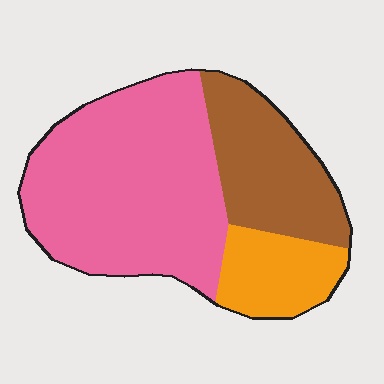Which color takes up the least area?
Orange, at roughly 15%.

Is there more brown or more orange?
Brown.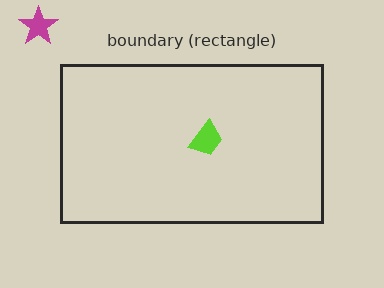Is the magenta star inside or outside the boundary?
Outside.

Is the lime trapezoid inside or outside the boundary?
Inside.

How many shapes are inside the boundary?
1 inside, 1 outside.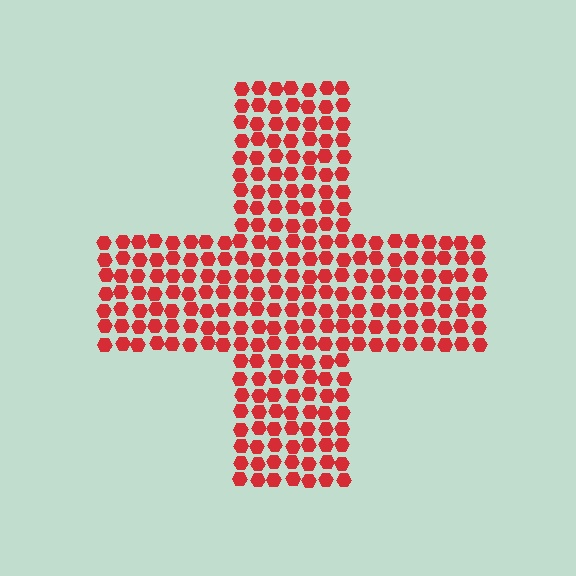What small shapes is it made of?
It is made of small hexagons.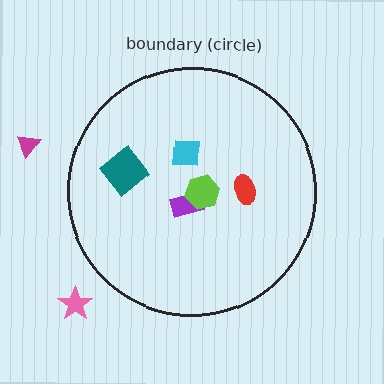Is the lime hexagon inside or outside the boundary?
Inside.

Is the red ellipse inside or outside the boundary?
Inside.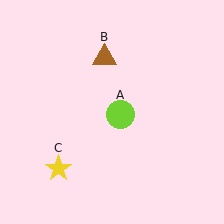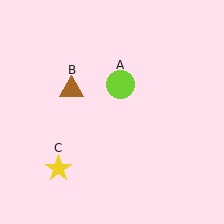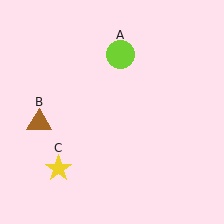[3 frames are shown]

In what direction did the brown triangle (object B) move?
The brown triangle (object B) moved down and to the left.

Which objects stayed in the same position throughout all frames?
Yellow star (object C) remained stationary.